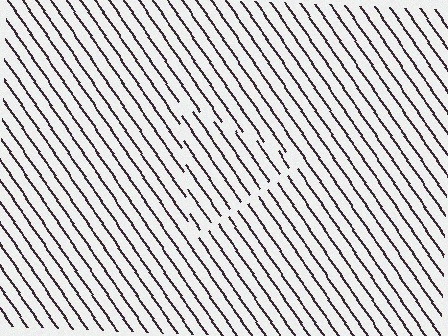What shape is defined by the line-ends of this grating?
An illusory triangle. The interior of the shape contains the same grating, shifted by half a period — the contour is defined by the phase discontinuity where line-ends from the inner and outer gratings abut.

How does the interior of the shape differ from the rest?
The interior of the shape contains the same grating, shifted by half a period — the contour is defined by the phase discontinuity where line-ends from the inner and outer gratings abut.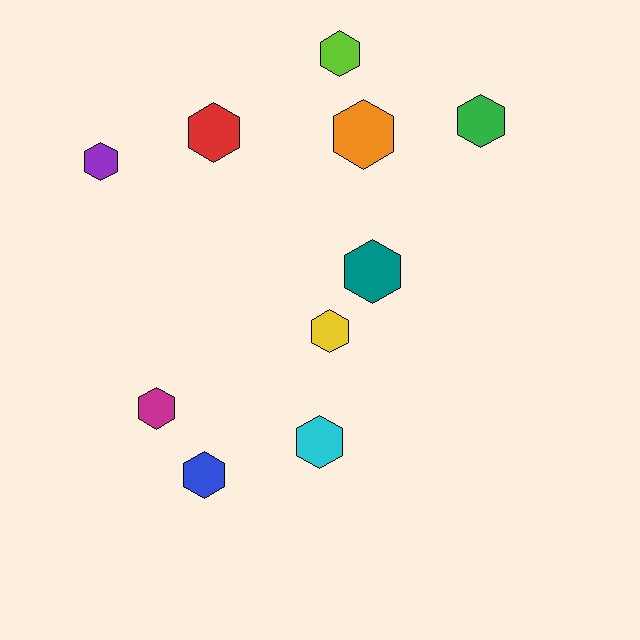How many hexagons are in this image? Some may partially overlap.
There are 10 hexagons.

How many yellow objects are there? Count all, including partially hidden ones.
There is 1 yellow object.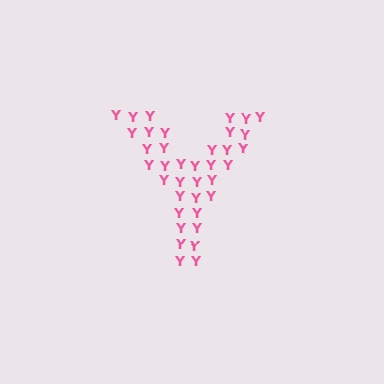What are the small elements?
The small elements are letter Y's.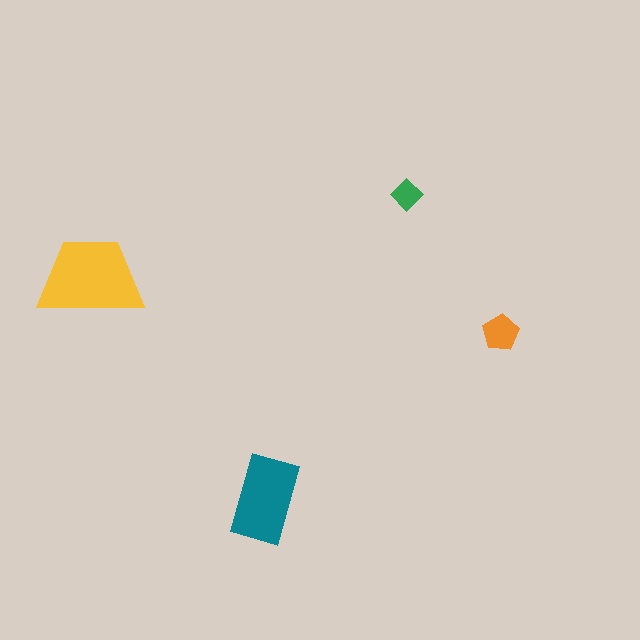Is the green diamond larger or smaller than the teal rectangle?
Smaller.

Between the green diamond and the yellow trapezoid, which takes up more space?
The yellow trapezoid.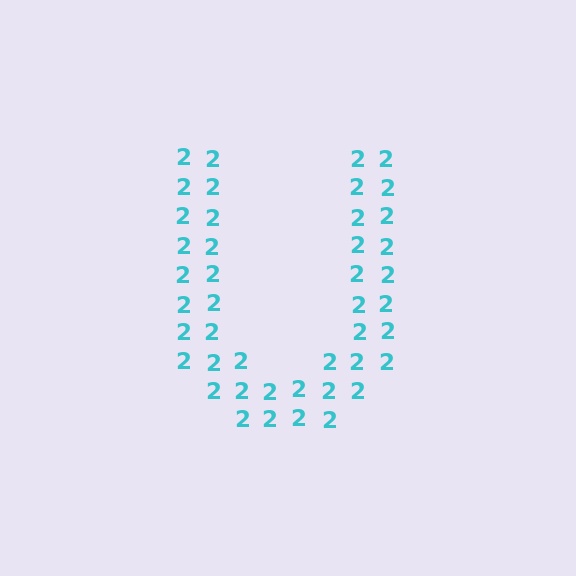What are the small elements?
The small elements are digit 2's.